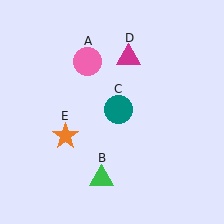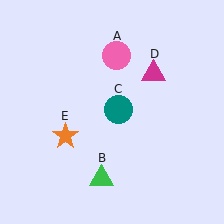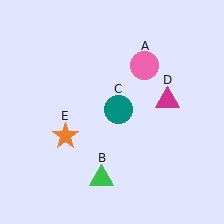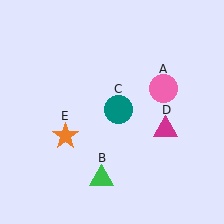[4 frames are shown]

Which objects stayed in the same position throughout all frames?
Green triangle (object B) and teal circle (object C) and orange star (object E) remained stationary.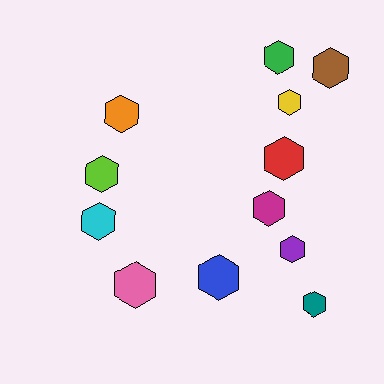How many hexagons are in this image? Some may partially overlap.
There are 12 hexagons.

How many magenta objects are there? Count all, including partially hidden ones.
There is 1 magenta object.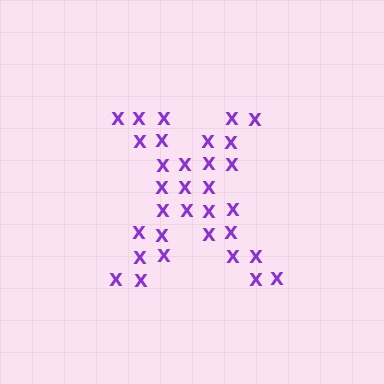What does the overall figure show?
The overall figure shows the letter X.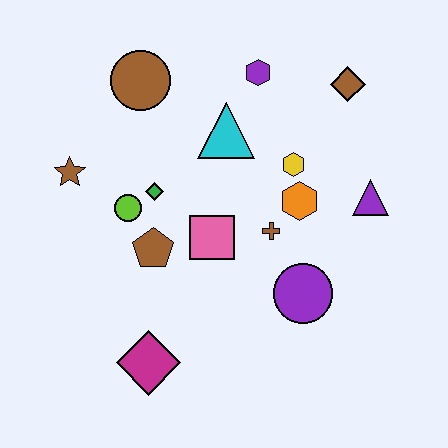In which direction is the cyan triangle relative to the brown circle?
The cyan triangle is to the right of the brown circle.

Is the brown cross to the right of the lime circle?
Yes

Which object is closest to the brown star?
The lime circle is closest to the brown star.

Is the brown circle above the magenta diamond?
Yes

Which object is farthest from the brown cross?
The brown star is farthest from the brown cross.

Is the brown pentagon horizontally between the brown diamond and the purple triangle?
No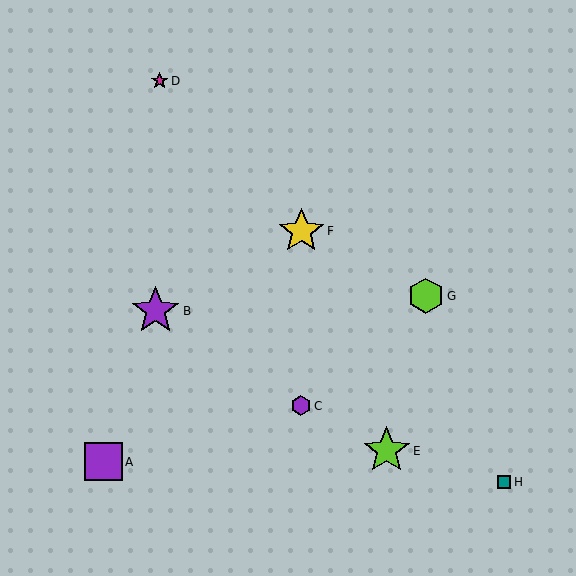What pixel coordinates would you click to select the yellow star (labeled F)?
Click at (301, 231) to select the yellow star F.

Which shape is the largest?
The purple star (labeled B) is the largest.